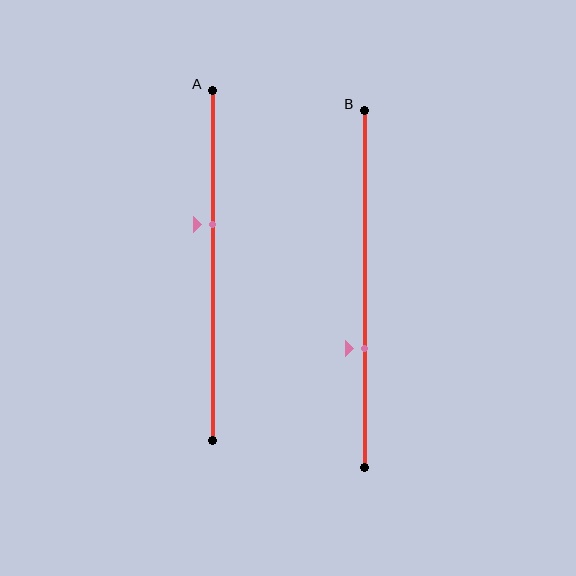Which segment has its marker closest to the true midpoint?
Segment A has its marker closest to the true midpoint.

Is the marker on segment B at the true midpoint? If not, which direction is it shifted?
No, the marker on segment B is shifted downward by about 17% of the segment length.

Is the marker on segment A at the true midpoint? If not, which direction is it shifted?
No, the marker on segment A is shifted upward by about 12% of the segment length.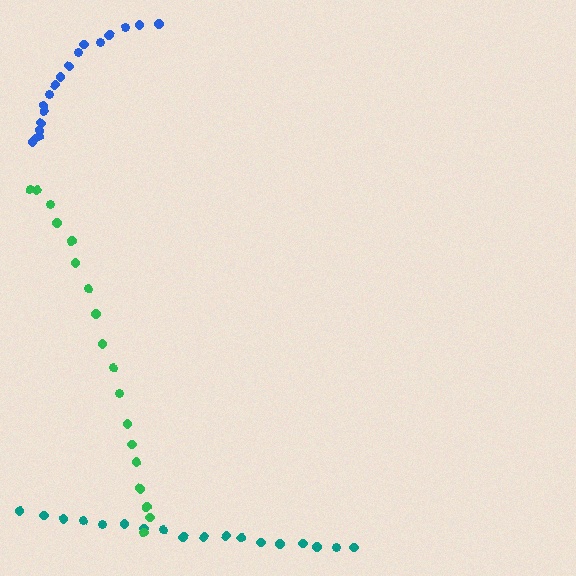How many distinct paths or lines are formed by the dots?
There are 3 distinct paths.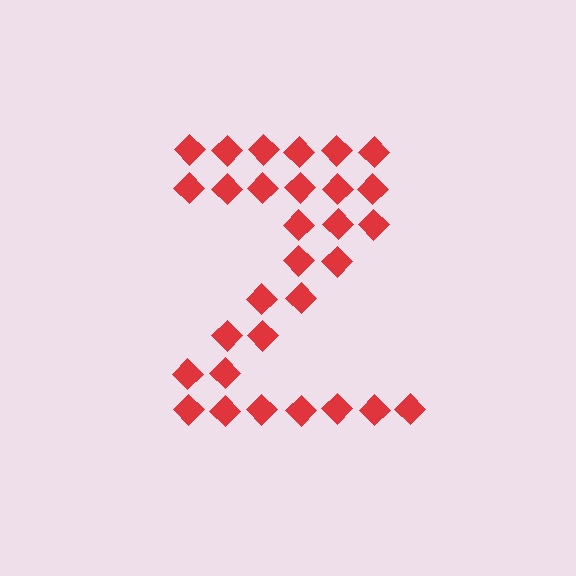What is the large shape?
The large shape is the letter Z.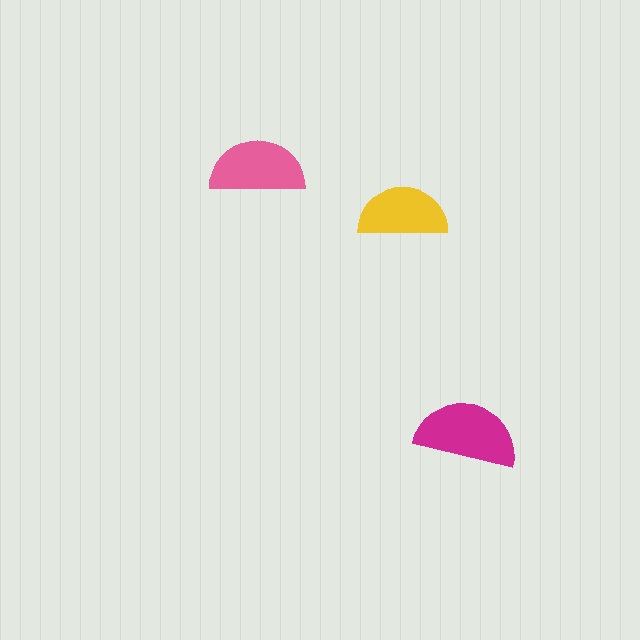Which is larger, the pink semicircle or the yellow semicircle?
The pink one.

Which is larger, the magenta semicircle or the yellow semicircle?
The magenta one.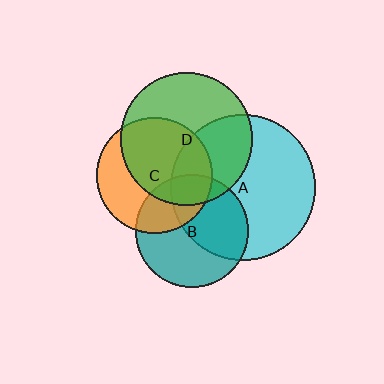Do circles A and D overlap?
Yes.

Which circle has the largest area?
Circle A (cyan).